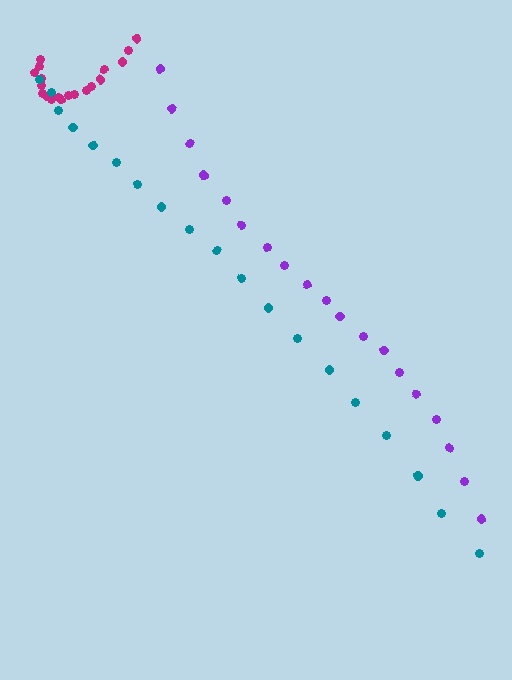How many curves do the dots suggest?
There are 3 distinct paths.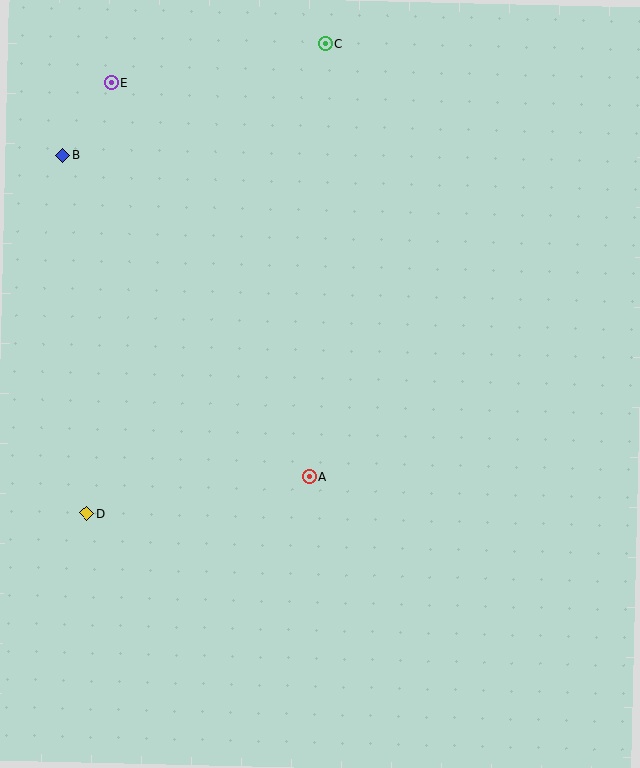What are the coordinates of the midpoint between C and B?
The midpoint between C and B is at (194, 100).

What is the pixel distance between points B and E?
The distance between B and E is 87 pixels.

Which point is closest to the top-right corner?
Point C is closest to the top-right corner.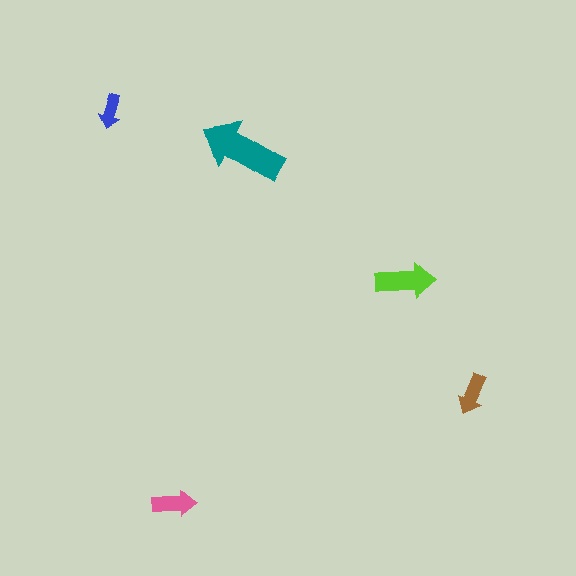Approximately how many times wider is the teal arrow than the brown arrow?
About 2 times wider.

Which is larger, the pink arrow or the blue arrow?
The pink one.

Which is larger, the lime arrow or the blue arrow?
The lime one.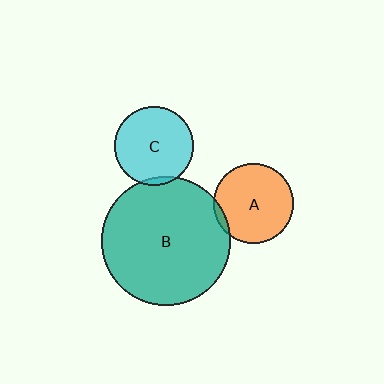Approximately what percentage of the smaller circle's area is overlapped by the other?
Approximately 5%.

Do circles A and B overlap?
Yes.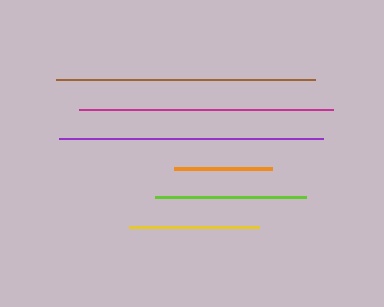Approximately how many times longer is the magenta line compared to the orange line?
The magenta line is approximately 2.6 times the length of the orange line.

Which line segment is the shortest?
The orange line is the shortest at approximately 98 pixels.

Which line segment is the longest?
The purple line is the longest at approximately 265 pixels.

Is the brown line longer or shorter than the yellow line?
The brown line is longer than the yellow line.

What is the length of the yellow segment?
The yellow segment is approximately 130 pixels long.